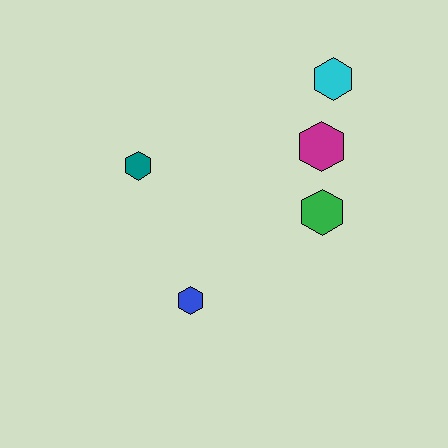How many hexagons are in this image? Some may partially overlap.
There are 5 hexagons.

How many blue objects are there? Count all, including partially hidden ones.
There is 1 blue object.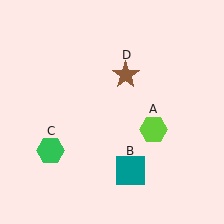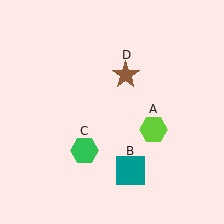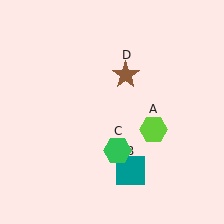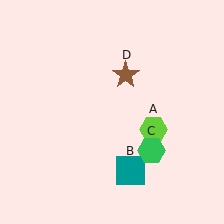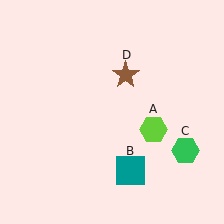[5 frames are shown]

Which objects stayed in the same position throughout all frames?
Lime hexagon (object A) and teal square (object B) and brown star (object D) remained stationary.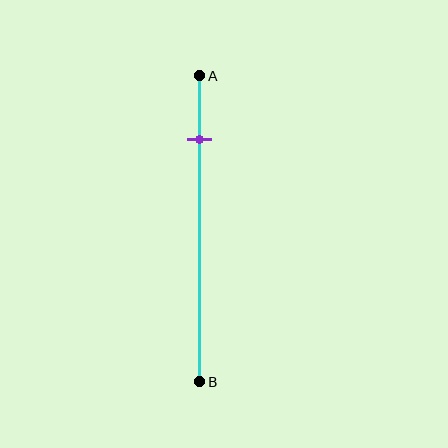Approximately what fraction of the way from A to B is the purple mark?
The purple mark is approximately 20% of the way from A to B.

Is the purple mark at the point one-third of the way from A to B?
No, the mark is at about 20% from A, not at the 33% one-third point.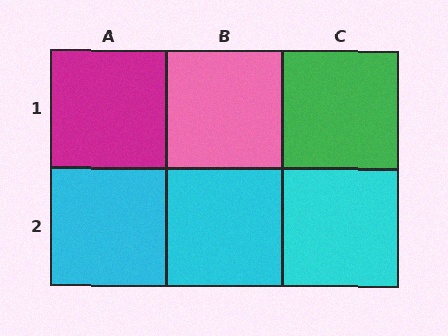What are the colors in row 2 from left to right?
Cyan, cyan, cyan.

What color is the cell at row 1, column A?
Magenta.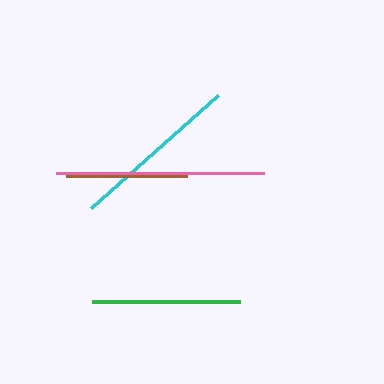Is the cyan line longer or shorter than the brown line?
The cyan line is longer than the brown line.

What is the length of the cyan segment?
The cyan segment is approximately 170 pixels long.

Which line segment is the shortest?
The brown line is the shortest at approximately 121 pixels.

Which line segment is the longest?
The pink line is the longest at approximately 207 pixels.